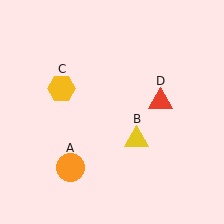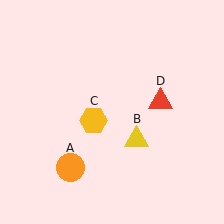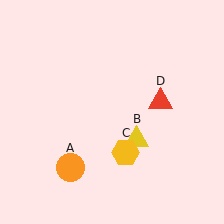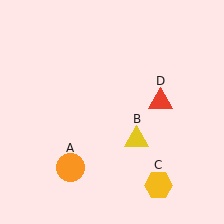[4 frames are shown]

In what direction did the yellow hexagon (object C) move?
The yellow hexagon (object C) moved down and to the right.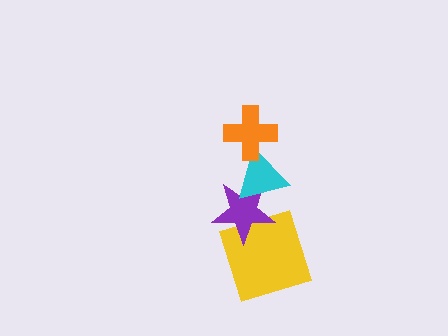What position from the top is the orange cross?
The orange cross is 1st from the top.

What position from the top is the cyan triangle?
The cyan triangle is 2nd from the top.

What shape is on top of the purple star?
The cyan triangle is on top of the purple star.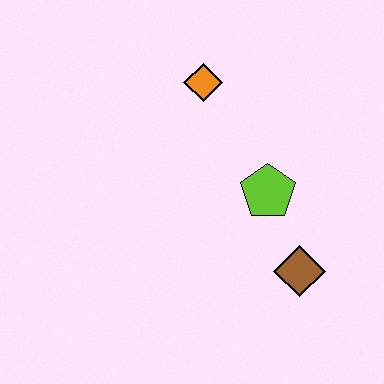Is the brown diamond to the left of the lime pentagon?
No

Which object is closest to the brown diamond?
The lime pentagon is closest to the brown diamond.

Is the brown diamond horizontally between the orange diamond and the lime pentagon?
No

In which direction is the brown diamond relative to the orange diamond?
The brown diamond is below the orange diamond.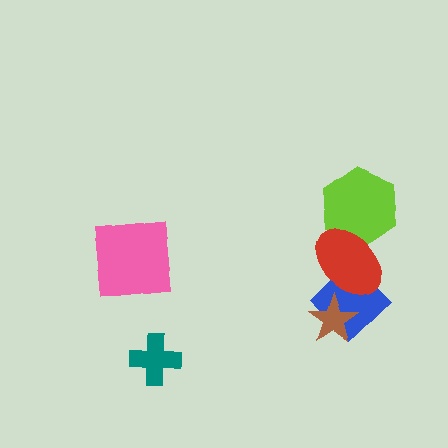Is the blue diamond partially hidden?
Yes, it is partially covered by another shape.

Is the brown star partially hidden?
No, no other shape covers it.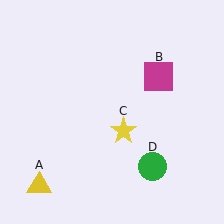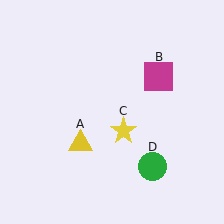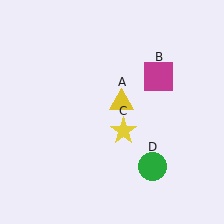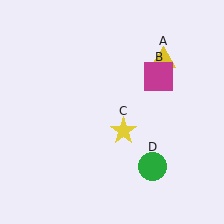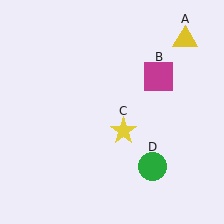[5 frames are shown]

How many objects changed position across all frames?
1 object changed position: yellow triangle (object A).